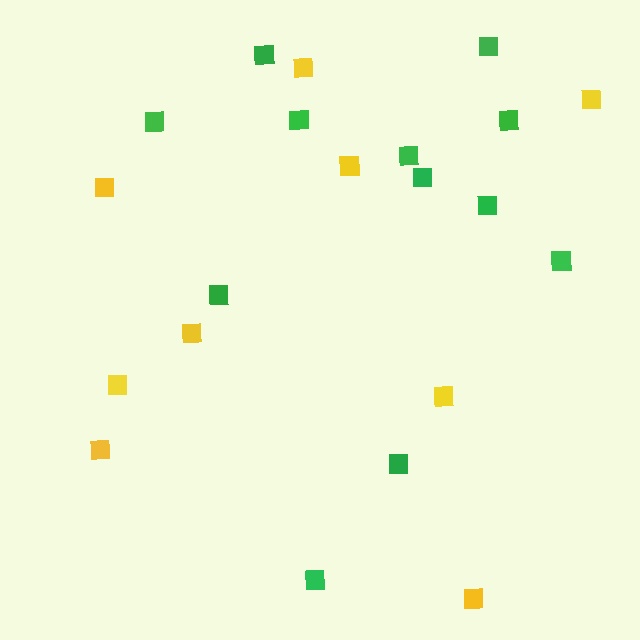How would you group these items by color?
There are 2 groups: one group of yellow squares (9) and one group of green squares (12).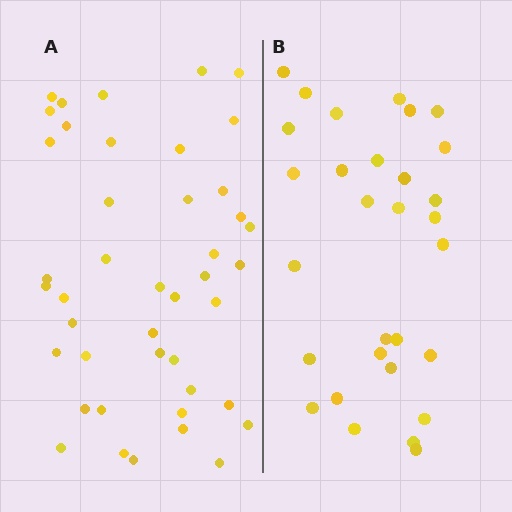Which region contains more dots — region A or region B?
Region A (the left region) has more dots.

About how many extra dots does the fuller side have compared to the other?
Region A has approximately 15 more dots than region B.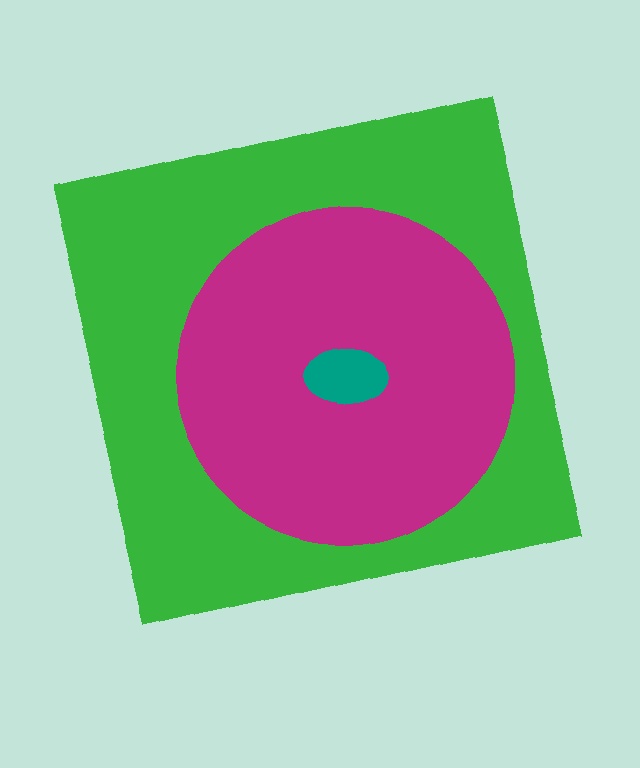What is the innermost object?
The teal ellipse.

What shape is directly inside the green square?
The magenta circle.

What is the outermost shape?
The green square.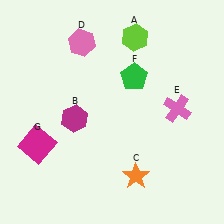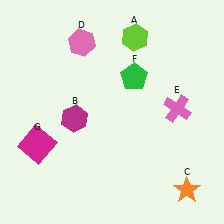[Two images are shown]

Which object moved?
The orange star (C) moved right.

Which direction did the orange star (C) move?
The orange star (C) moved right.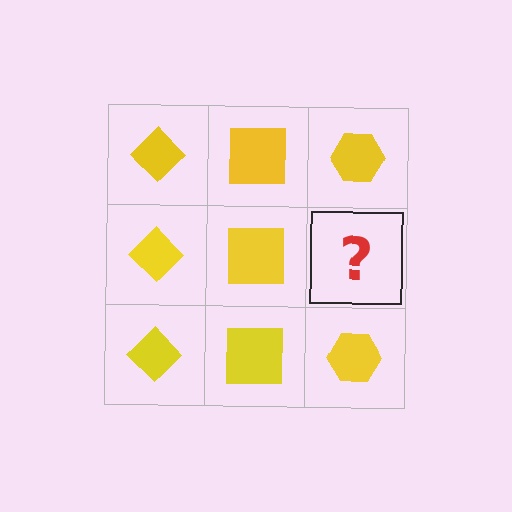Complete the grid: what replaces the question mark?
The question mark should be replaced with a yellow hexagon.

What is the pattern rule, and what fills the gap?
The rule is that each column has a consistent shape. The gap should be filled with a yellow hexagon.